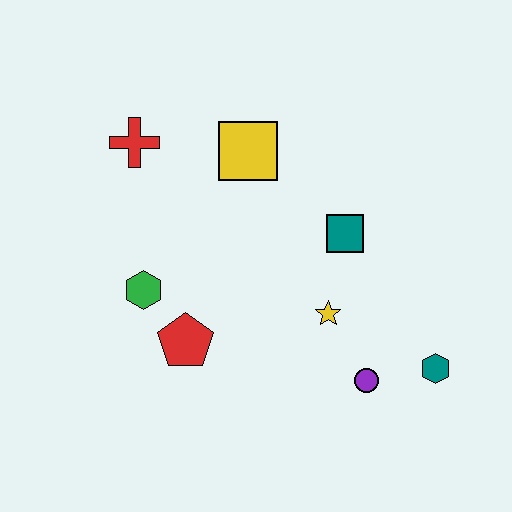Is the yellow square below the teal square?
No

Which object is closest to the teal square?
The yellow star is closest to the teal square.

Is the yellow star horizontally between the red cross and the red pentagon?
No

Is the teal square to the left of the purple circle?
Yes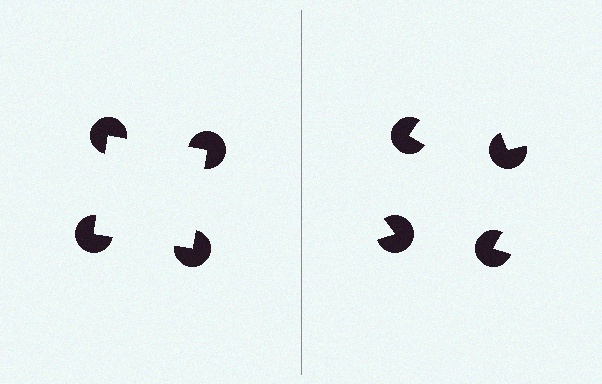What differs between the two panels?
The pac-man discs are positioned identically on both sides; only the wedge orientations differ. On the left they align to a square; on the right they are misaligned.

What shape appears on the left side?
An illusory square.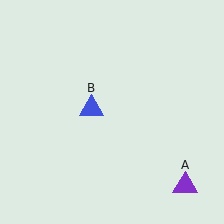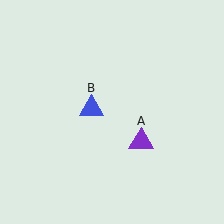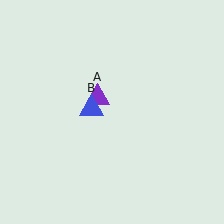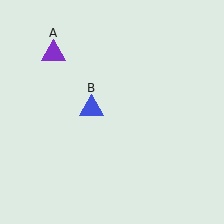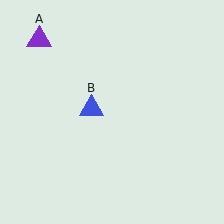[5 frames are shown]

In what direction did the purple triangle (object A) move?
The purple triangle (object A) moved up and to the left.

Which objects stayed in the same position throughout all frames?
Blue triangle (object B) remained stationary.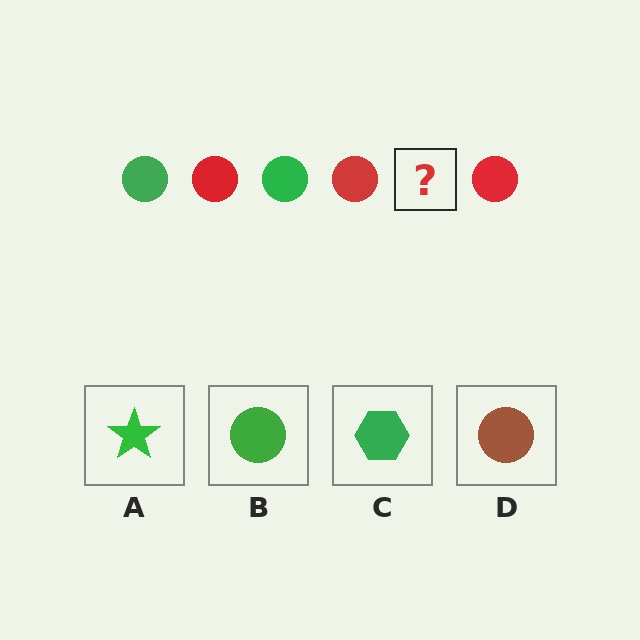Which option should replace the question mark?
Option B.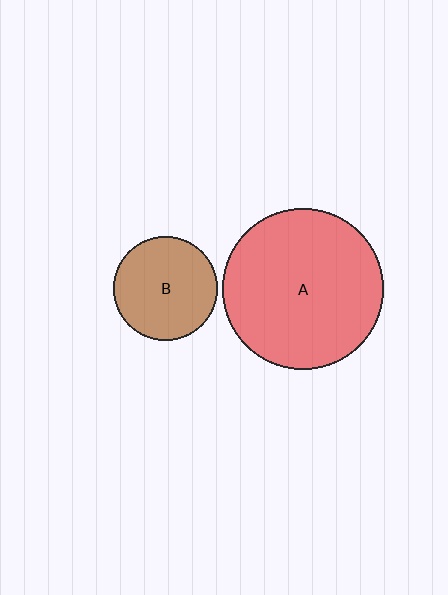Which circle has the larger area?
Circle A (red).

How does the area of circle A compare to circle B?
Approximately 2.4 times.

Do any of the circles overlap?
No, none of the circles overlap.